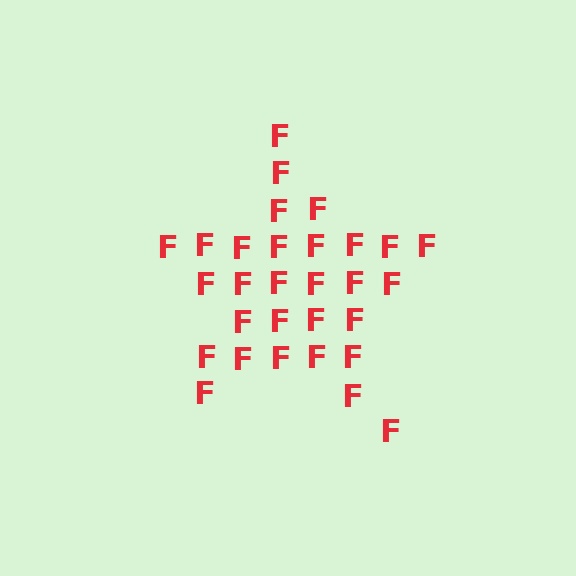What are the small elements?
The small elements are letter F's.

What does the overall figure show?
The overall figure shows a star.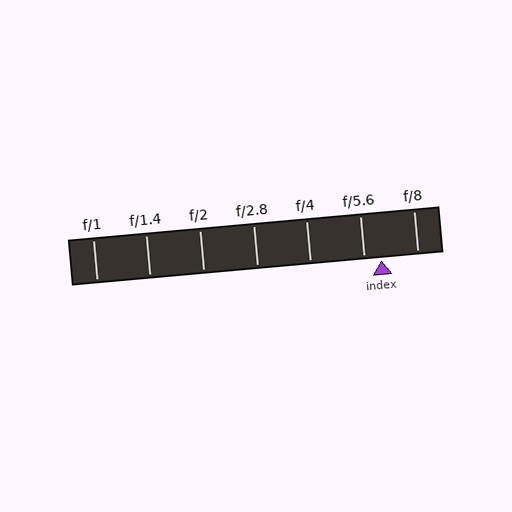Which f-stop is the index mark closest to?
The index mark is closest to f/5.6.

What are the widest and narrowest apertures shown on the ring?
The widest aperture shown is f/1 and the narrowest is f/8.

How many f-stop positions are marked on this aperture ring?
There are 7 f-stop positions marked.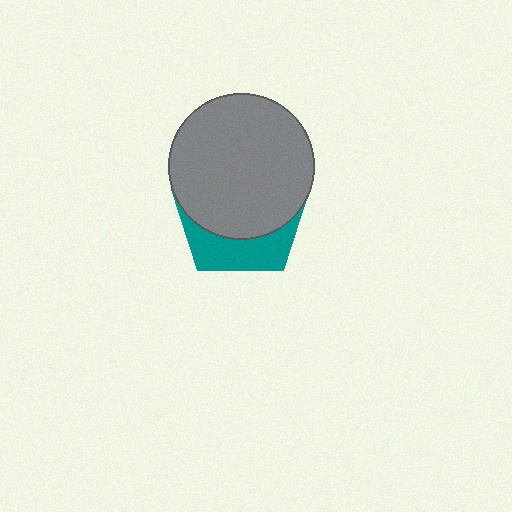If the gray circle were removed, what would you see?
You would see the complete teal pentagon.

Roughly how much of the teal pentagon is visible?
A small part of it is visible (roughly 32%).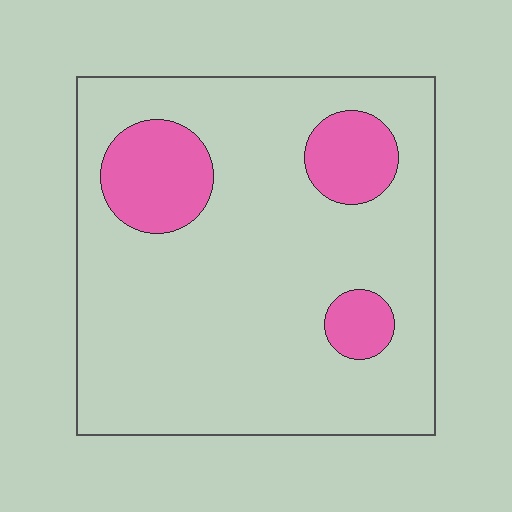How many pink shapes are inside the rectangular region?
3.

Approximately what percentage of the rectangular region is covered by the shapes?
Approximately 15%.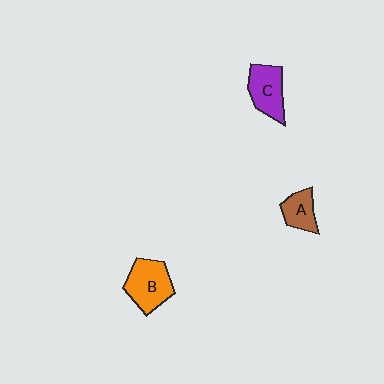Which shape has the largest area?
Shape B (orange).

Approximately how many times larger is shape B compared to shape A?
Approximately 1.7 times.